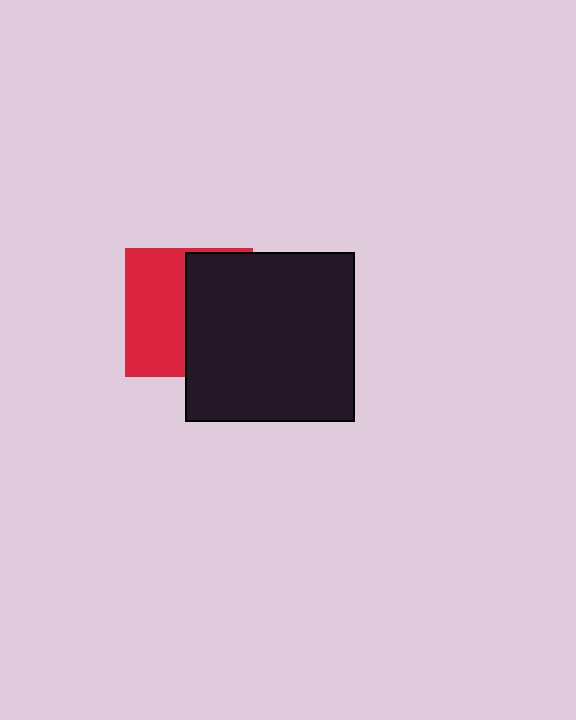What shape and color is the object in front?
The object in front is a black square.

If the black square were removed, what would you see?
You would see the complete red square.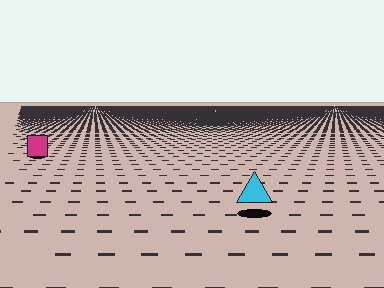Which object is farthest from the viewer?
The magenta square is farthest from the viewer. It appears smaller and the ground texture around it is denser.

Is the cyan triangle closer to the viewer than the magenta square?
Yes. The cyan triangle is closer — you can tell from the texture gradient: the ground texture is coarser near it.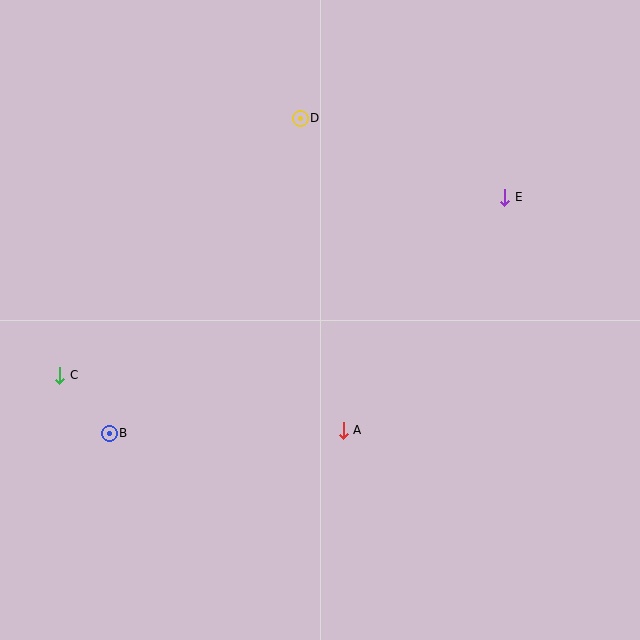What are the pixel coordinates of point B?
Point B is at (109, 433).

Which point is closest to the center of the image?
Point A at (343, 430) is closest to the center.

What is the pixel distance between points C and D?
The distance between C and D is 352 pixels.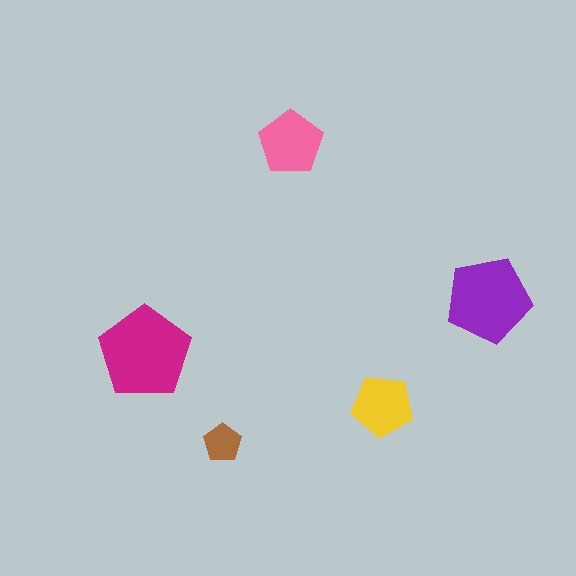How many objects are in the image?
There are 5 objects in the image.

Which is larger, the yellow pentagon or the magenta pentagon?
The magenta one.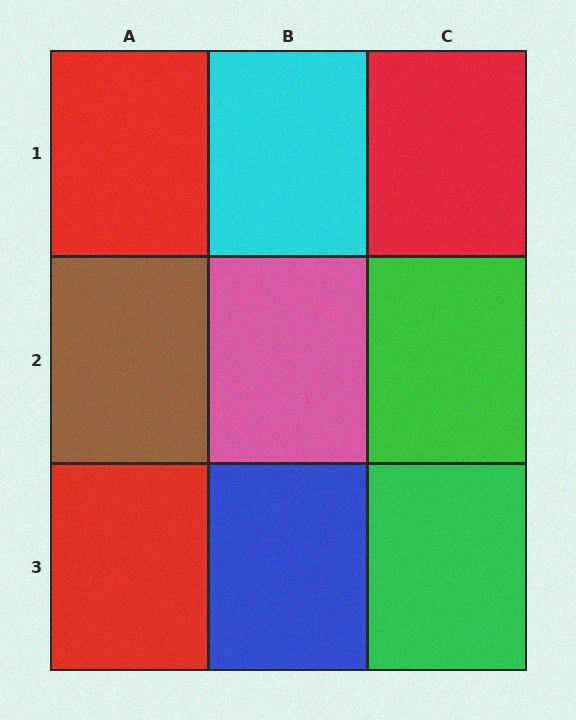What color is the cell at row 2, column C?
Green.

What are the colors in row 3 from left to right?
Red, blue, green.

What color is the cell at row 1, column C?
Red.